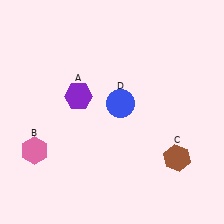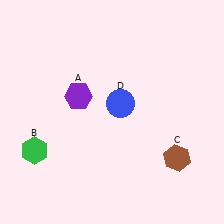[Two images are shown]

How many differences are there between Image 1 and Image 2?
There is 1 difference between the two images.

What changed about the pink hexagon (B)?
In Image 1, B is pink. In Image 2, it changed to green.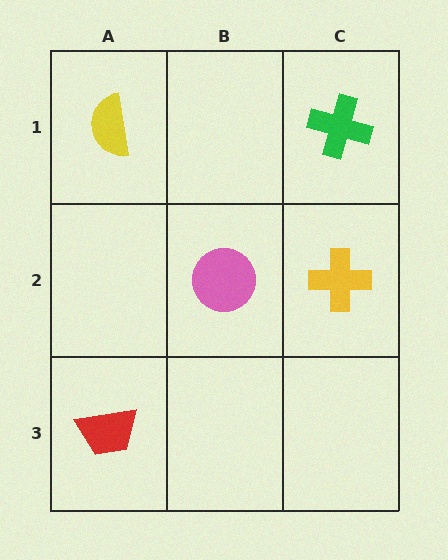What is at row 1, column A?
A yellow semicircle.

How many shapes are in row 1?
2 shapes.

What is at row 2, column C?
A yellow cross.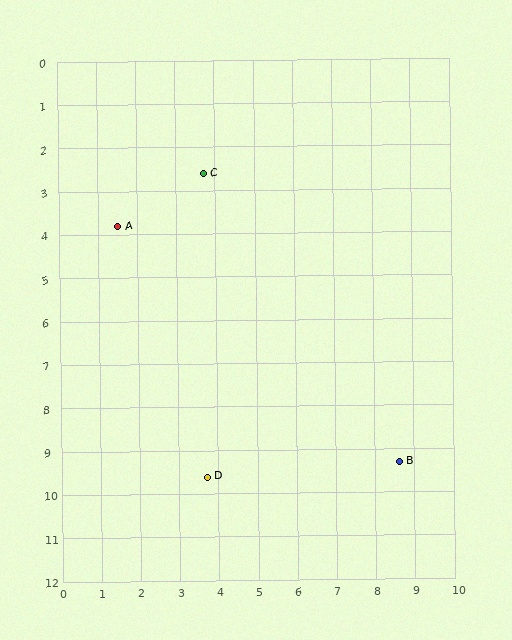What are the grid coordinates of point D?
Point D is at approximately (3.7, 9.6).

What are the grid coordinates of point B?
Point B is at approximately (8.6, 9.3).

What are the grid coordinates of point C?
Point C is at approximately (3.7, 2.6).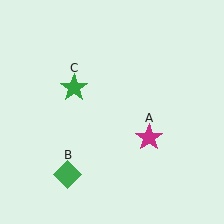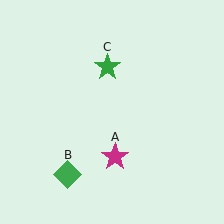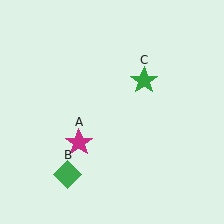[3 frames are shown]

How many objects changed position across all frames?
2 objects changed position: magenta star (object A), green star (object C).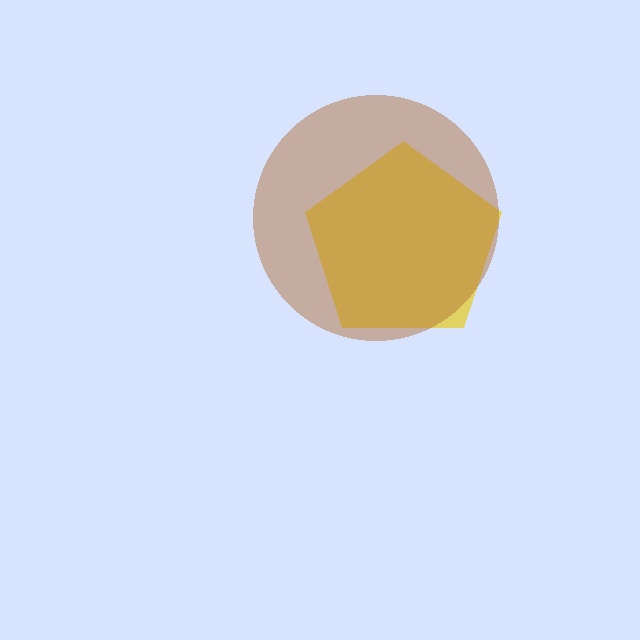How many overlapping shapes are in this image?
There are 2 overlapping shapes in the image.